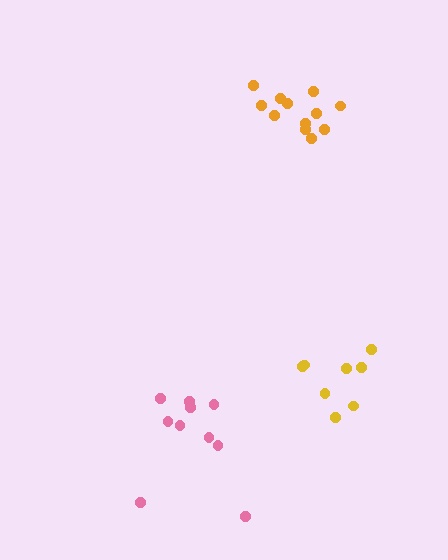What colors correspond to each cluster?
The clusters are colored: yellow, orange, pink.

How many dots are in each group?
Group 1: 8 dots, Group 2: 12 dots, Group 3: 10 dots (30 total).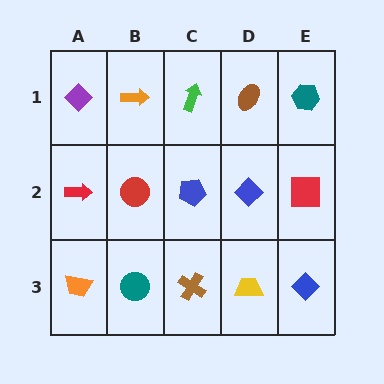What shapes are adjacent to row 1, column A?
A red arrow (row 2, column A), an orange arrow (row 1, column B).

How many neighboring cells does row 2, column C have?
4.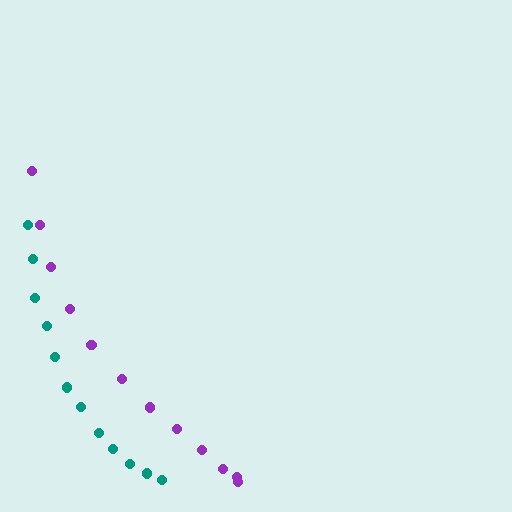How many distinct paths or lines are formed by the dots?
There are 2 distinct paths.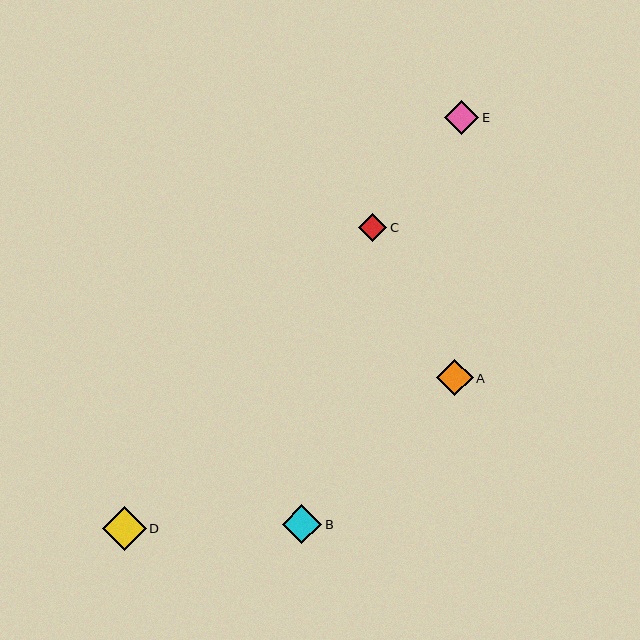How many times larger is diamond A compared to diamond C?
Diamond A is approximately 1.3 times the size of diamond C.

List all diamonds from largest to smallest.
From largest to smallest: D, B, A, E, C.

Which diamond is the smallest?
Diamond C is the smallest with a size of approximately 28 pixels.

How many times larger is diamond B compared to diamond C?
Diamond B is approximately 1.4 times the size of diamond C.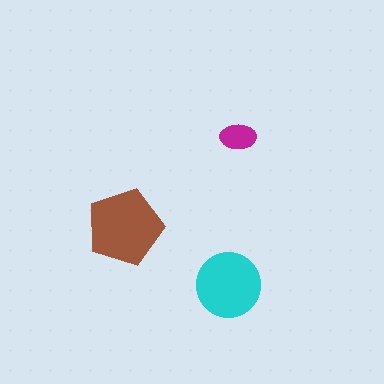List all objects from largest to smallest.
The brown pentagon, the cyan circle, the magenta ellipse.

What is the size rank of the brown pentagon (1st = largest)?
1st.